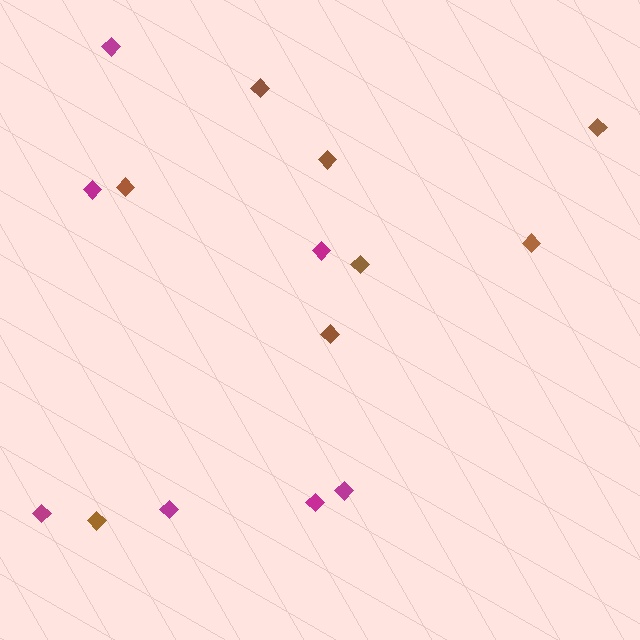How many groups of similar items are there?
There are 2 groups: one group of brown diamonds (8) and one group of magenta diamonds (7).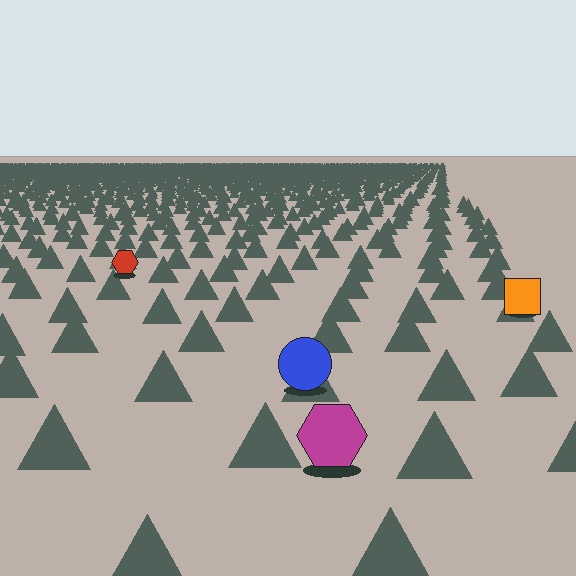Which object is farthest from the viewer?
The red hexagon is farthest from the viewer. It appears smaller and the ground texture around it is denser.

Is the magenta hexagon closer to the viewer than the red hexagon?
Yes. The magenta hexagon is closer — you can tell from the texture gradient: the ground texture is coarser near it.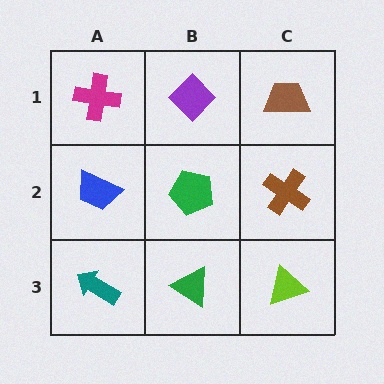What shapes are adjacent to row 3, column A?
A blue trapezoid (row 2, column A), a green triangle (row 3, column B).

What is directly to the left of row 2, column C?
A green pentagon.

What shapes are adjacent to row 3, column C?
A brown cross (row 2, column C), a green triangle (row 3, column B).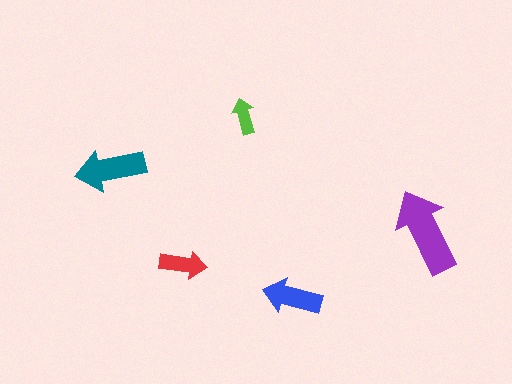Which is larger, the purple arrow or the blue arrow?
The purple one.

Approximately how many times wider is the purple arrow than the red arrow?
About 2 times wider.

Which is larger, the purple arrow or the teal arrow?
The purple one.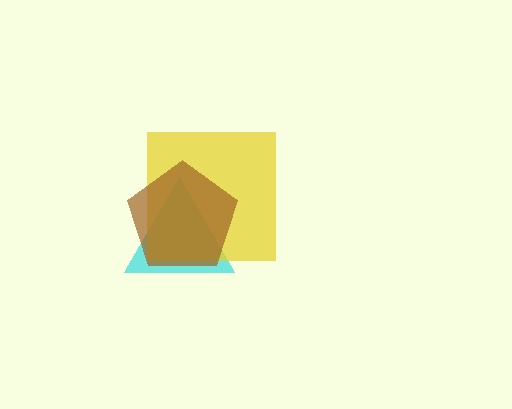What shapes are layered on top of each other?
The layered shapes are: a cyan triangle, a yellow square, a brown pentagon.